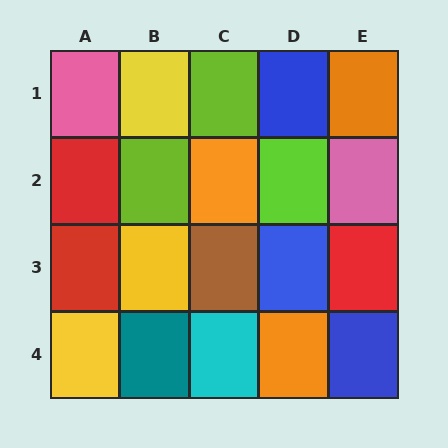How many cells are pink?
2 cells are pink.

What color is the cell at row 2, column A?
Red.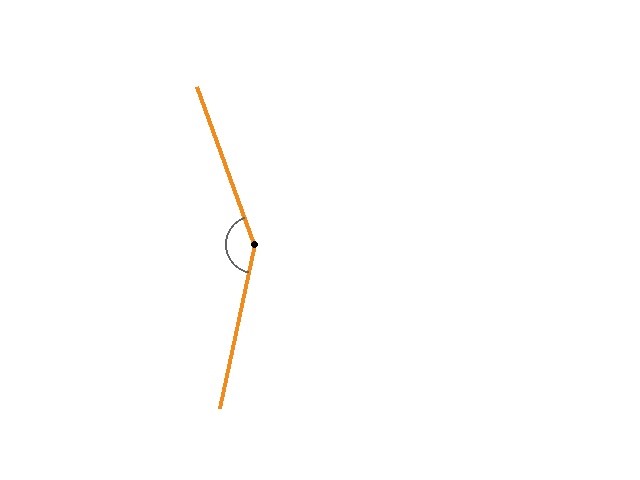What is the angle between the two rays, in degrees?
Approximately 148 degrees.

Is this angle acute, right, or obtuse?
It is obtuse.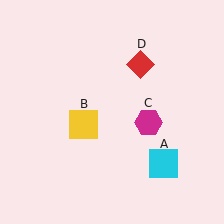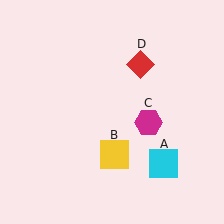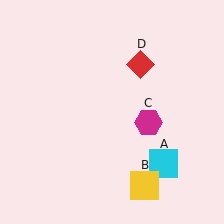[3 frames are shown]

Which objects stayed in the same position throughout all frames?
Cyan square (object A) and magenta hexagon (object C) and red diamond (object D) remained stationary.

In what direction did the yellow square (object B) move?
The yellow square (object B) moved down and to the right.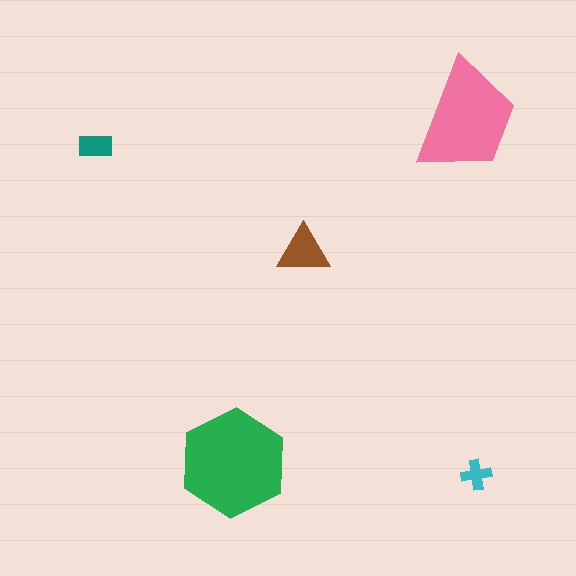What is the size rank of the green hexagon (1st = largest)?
1st.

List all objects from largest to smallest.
The green hexagon, the pink trapezoid, the brown triangle, the teal rectangle, the cyan cross.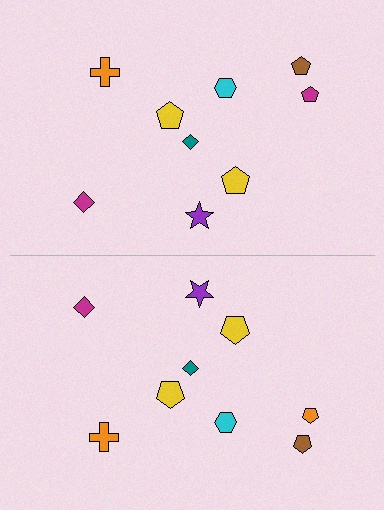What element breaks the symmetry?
The orange pentagon on the bottom side breaks the symmetry — its mirror counterpart is magenta.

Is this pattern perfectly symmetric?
No, the pattern is not perfectly symmetric. The orange pentagon on the bottom side breaks the symmetry — its mirror counterpart is magenta.